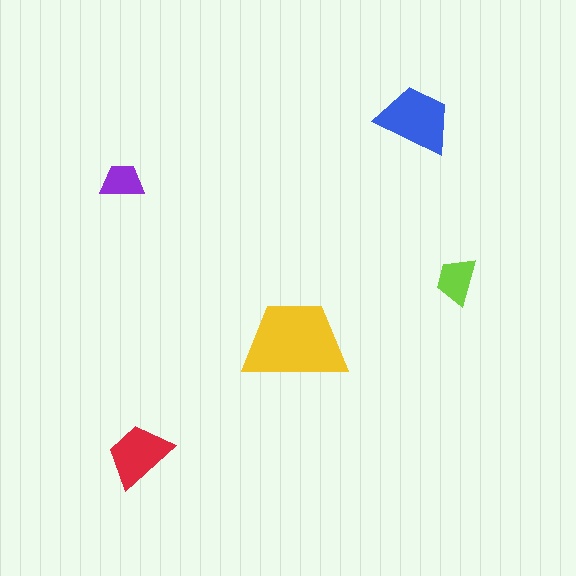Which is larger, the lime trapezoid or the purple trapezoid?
The lime one.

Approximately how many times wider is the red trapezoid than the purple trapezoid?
About 1.5 times wider.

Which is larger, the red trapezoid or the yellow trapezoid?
The yellow one.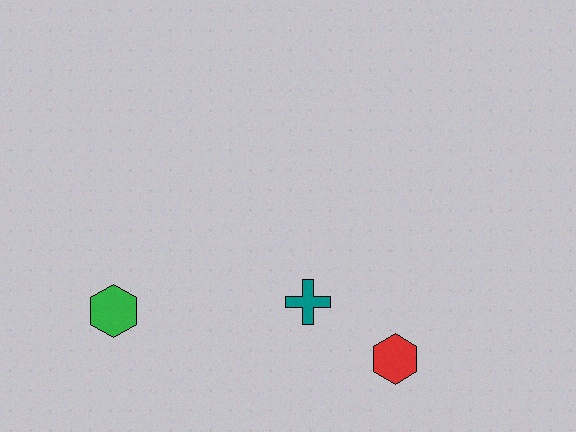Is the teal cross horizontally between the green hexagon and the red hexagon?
Yes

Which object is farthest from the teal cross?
The green hexagon is farthest from the teal cross.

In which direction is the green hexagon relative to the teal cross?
The green hexagon is to the left of the teal cross.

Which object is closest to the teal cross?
The red hexagon is closest to the teal cross.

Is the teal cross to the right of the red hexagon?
No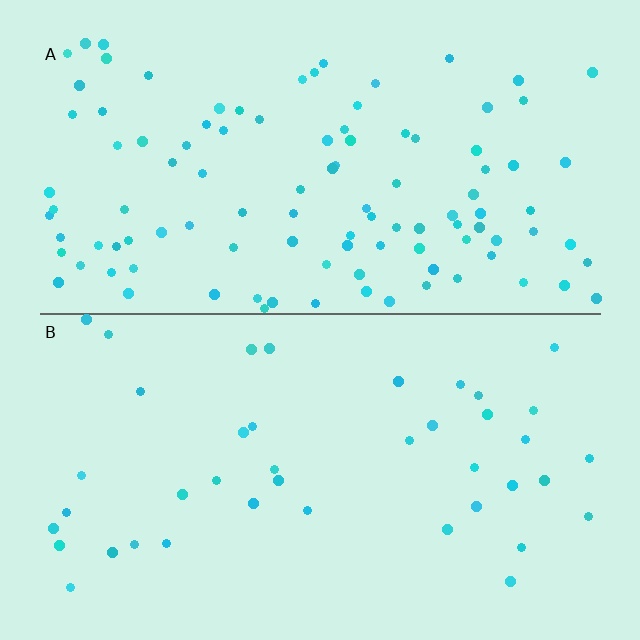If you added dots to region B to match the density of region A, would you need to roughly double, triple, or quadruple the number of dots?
Approximately triple.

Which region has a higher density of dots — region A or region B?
A (the top).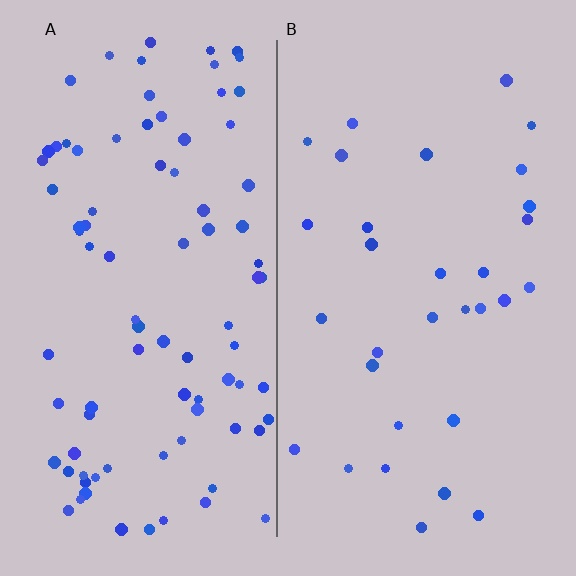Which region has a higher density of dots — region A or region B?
A (the left).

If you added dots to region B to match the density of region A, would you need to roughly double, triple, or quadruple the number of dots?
Approximately triple.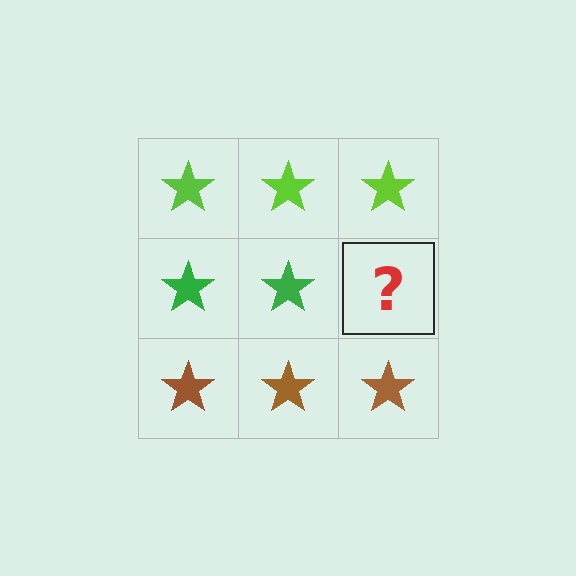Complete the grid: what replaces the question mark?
The question mark should be replaced with a green star.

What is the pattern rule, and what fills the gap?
The rule is that each row has a consistent color. The gap should be filled with a green star.